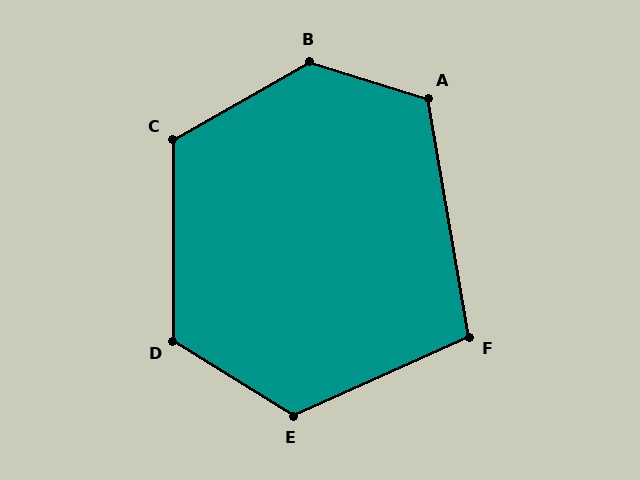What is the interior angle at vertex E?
Approximately 124 degrees (obtuse).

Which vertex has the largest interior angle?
B, at approximately 133 degrees.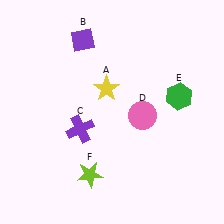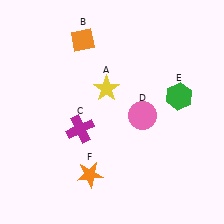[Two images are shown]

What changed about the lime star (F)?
In Image 1, F is lime. In Image 2, it changed to orange.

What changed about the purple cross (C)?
In Image 1, C is purple. In Image 2, it changed to magenta.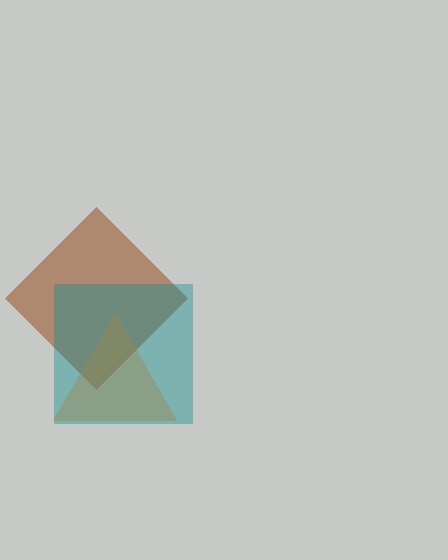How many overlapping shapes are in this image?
There are 3 overlapping shapes in the image.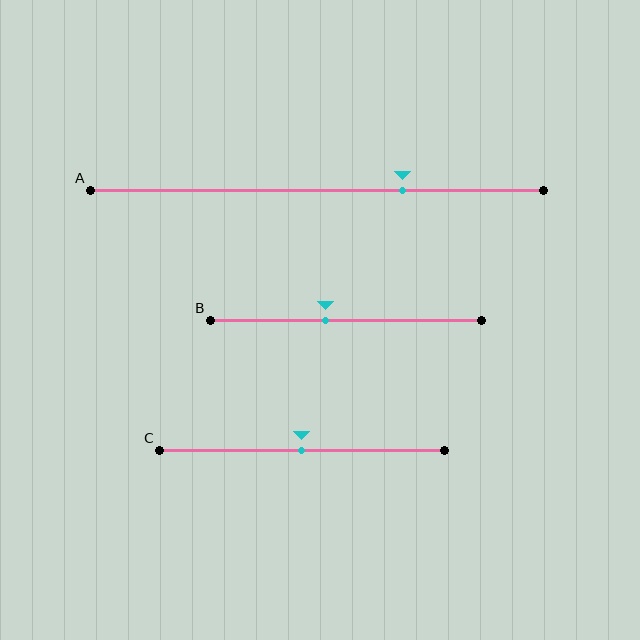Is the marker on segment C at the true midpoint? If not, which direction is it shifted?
Yes, the marker on segment C is at the true midpoint.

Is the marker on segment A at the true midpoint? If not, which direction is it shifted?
No, the marker on segment A is shifted to the right by about 19% of the segment length.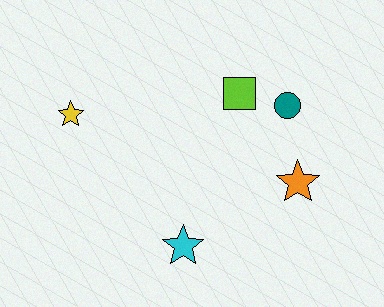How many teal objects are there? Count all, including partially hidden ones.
There is 1 teal object.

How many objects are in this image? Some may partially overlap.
There are 5 objects.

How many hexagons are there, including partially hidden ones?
There are no hexagons.